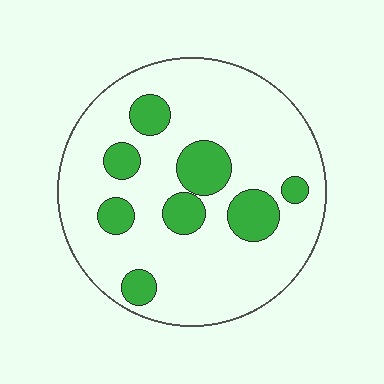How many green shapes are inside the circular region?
8.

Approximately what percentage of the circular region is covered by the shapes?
Approximately 20%.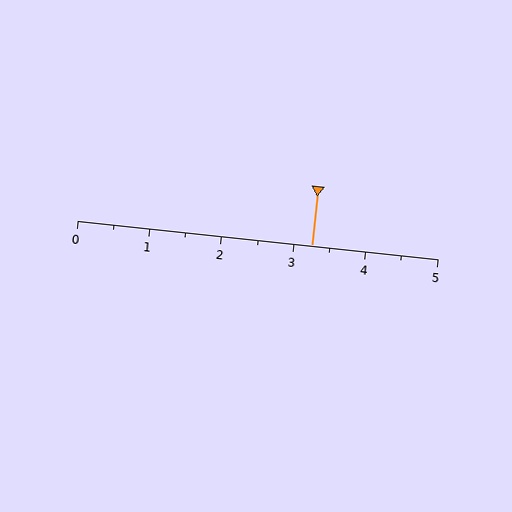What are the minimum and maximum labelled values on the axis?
The axis runs from 0 to 5.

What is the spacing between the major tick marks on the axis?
The major ticks are spaced 1 apart.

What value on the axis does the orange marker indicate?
The marker indicates approximately 3.2.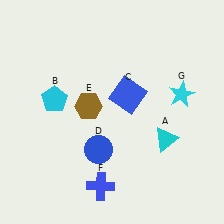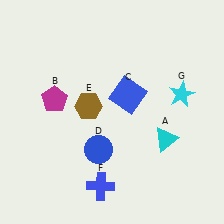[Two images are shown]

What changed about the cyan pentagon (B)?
In Image 1, B is cyan. In Image 2, it changed to magenta.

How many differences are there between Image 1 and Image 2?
There is 1 difference between the two images.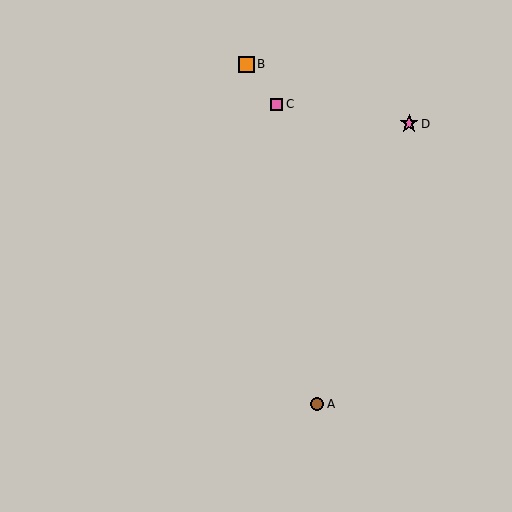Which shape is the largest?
The pink star (labeled D) is the largest.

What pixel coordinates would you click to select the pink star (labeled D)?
Click at (409, 124) to select the pink star D.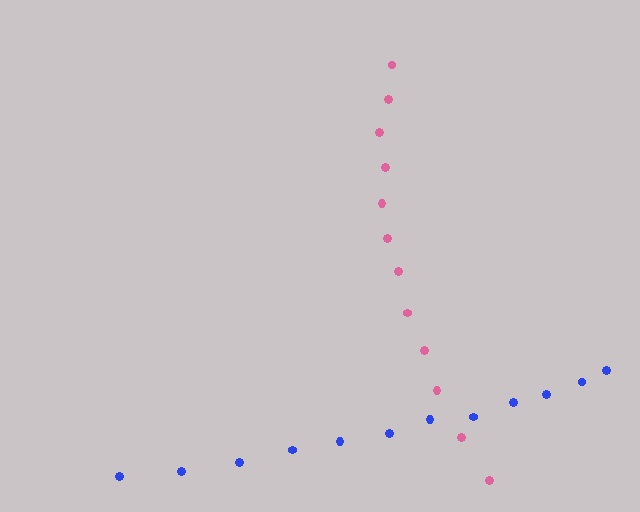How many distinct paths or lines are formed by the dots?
There are 2 distinct paths.